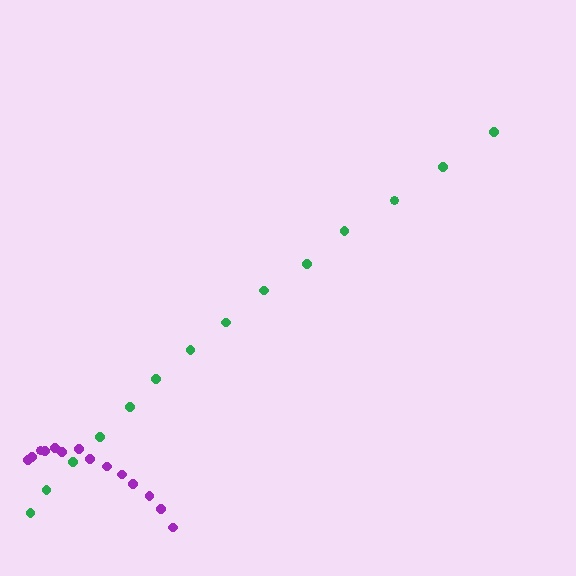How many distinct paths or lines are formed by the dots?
There are 2 distinct paths.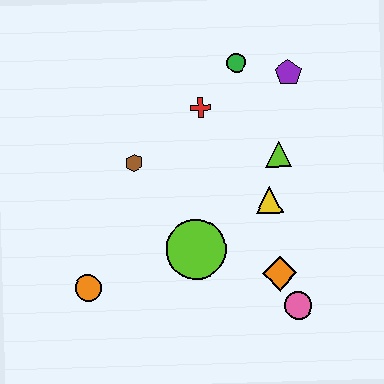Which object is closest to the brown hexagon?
The red cross is closest to the brown hexagon.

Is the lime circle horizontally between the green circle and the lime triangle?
No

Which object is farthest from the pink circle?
The green circle is farthest from the pink circle.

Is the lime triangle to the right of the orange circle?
Yes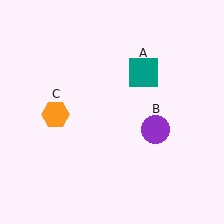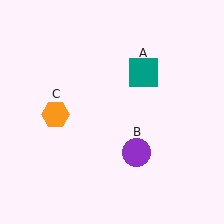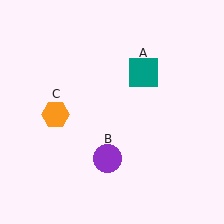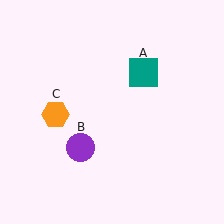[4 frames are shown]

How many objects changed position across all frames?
1 object changed position: purple circle (object B).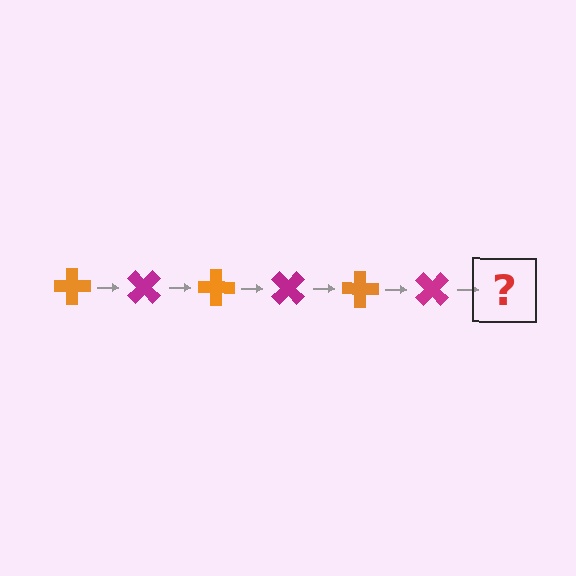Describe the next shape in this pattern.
It should be an orange cross, rotated 270 degrees from the start.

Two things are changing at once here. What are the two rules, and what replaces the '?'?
The two rules are that it rotates 45 degrees each step and the color cycles through orange and magenta. The '?' should be an orange cross, rotated 270 degrees from the start.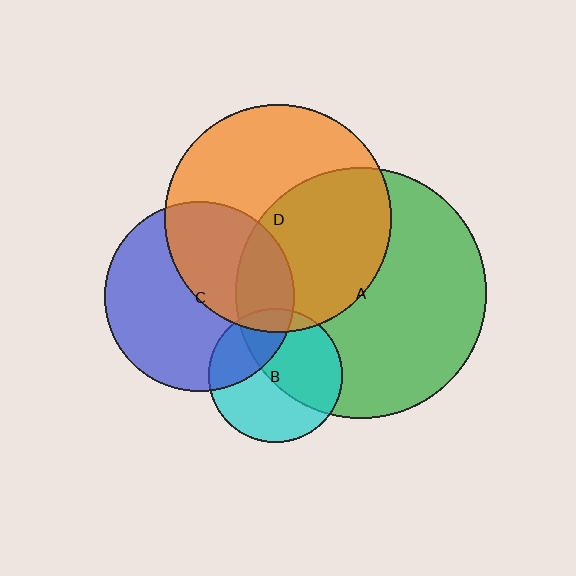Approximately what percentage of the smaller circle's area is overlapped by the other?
Approximately 50%.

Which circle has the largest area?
Circle A (green).